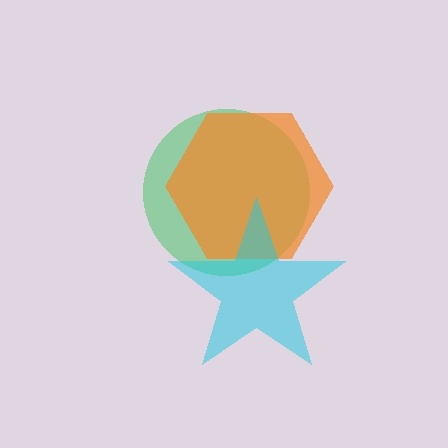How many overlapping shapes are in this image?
There are 3 overlapping shapes in the image.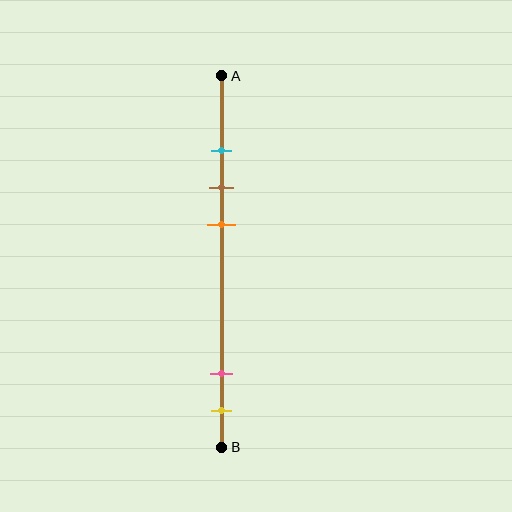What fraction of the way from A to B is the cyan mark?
The cyan mark is approximately 20% (0.2) of the way from A to B.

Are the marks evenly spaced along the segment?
No, the marks are not evenly spaced.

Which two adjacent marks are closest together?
The cyan and brown marks are the closest adjacent pair.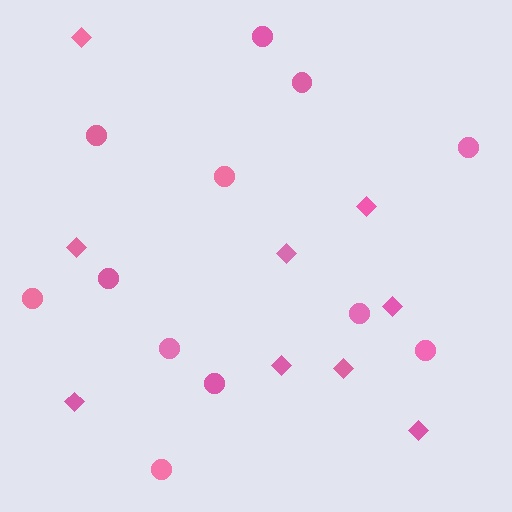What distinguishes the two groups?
There are 2 groups: one group of circles (12) and one group of diamonds (9).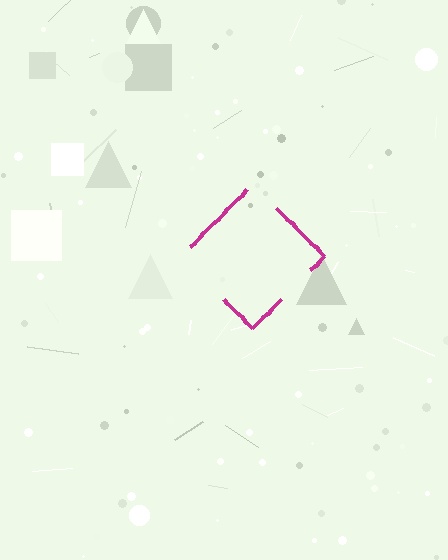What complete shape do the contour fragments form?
The contour fragments form a diamond.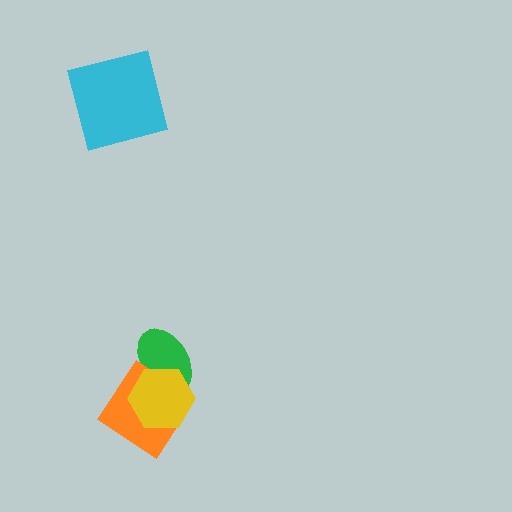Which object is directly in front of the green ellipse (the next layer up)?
The orange diamond is directly in front of the green ellipse.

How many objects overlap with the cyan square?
0 objects overlap with the cyan square.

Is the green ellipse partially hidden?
Yes, it is partially covered by another shape.